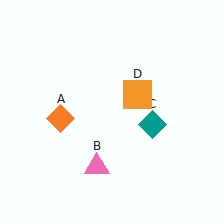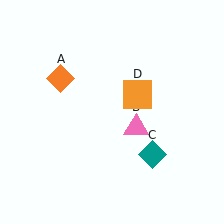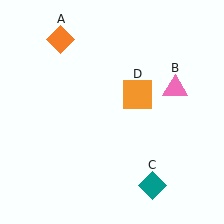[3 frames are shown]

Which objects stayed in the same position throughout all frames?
Orange square (object D) remained stationary.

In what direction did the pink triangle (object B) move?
The pink triangle (object B) moved up and to the right.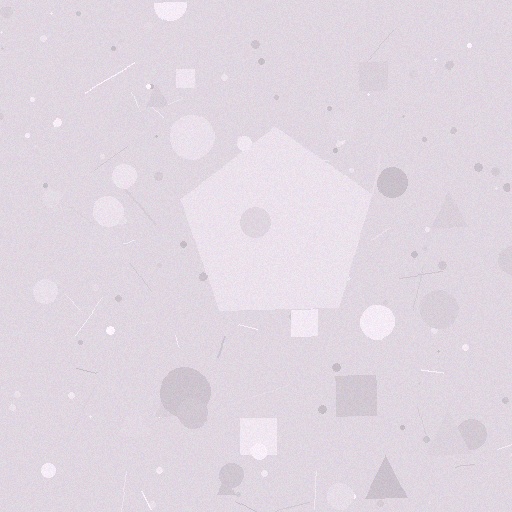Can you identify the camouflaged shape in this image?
The camouflaged shape is a pentagon.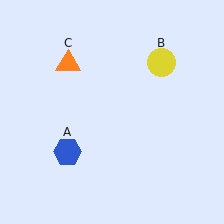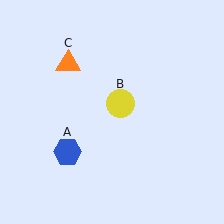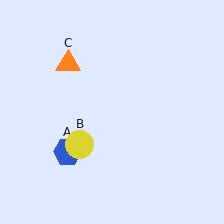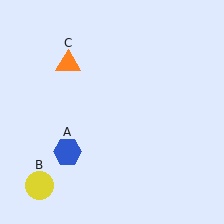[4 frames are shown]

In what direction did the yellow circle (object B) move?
The yellow circle (object B) moved down and to the left.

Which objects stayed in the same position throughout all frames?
Blue hexagon (object A) and orange triangle (object C) remained stationary.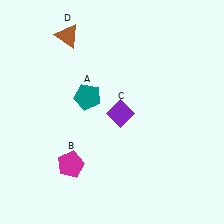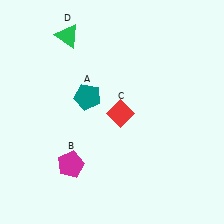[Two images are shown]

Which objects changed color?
C changed from purple to red. D changed from brown to green.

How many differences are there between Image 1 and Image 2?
There are 2 differences between the two images.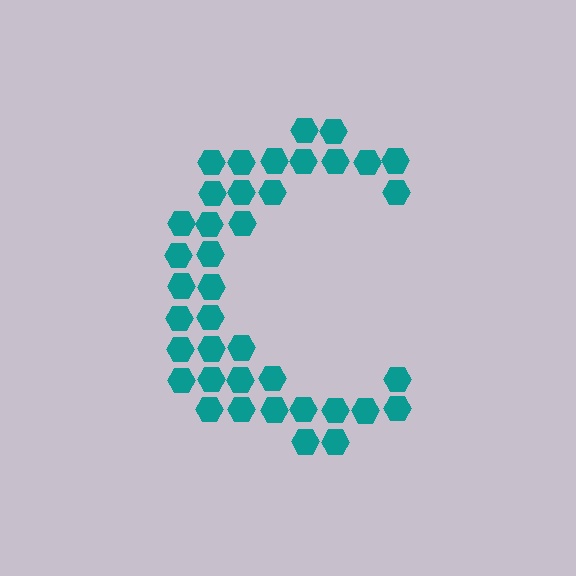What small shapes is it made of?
It is made of small hexagons.